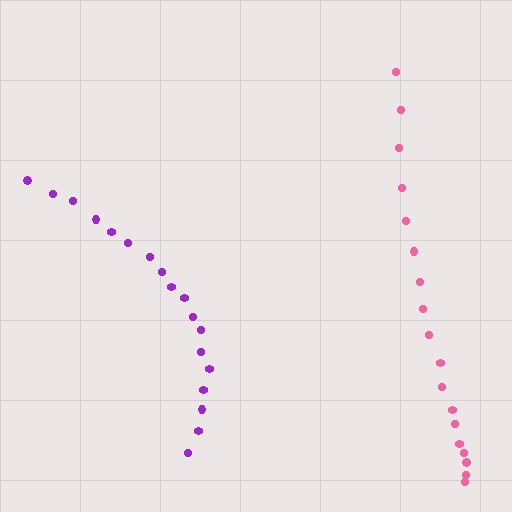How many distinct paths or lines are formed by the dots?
There are 2 distinct paths.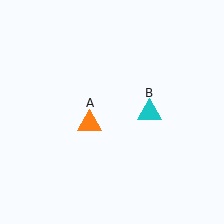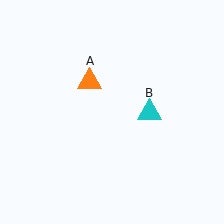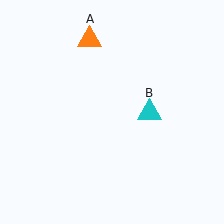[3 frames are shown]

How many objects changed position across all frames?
1 object changed position: orange triangle (object A).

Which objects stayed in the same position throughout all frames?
Cyan triangle (object B) remained stationary.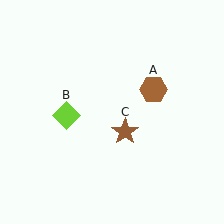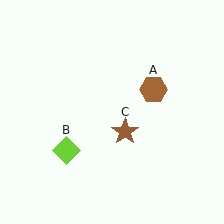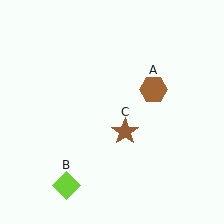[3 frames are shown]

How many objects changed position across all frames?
1 object changed position: lime diamond (object B).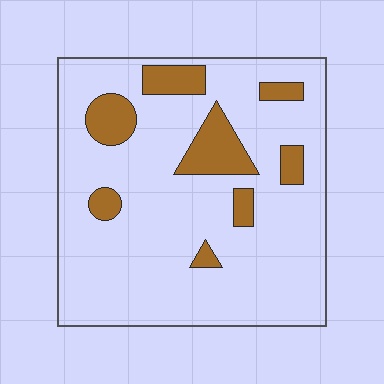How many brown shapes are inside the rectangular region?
8.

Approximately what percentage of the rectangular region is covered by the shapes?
Approximately 15%.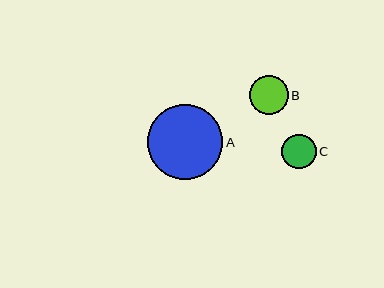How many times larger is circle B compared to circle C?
Circle B is approximately 1.1 times the size of circle C.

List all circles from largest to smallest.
From largest to smallest: A, B, C.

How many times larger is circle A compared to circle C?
Circle A is approximately 2.2 times the size of circle C.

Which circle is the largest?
Circle A is the largest with a size of approximately 75 pixels.